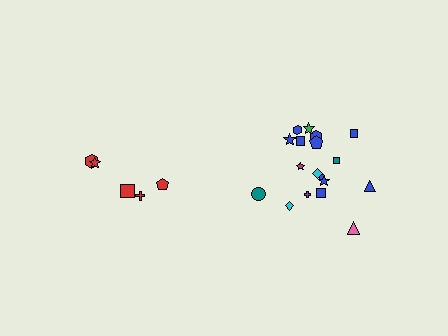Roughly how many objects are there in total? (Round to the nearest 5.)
Roughly 25 objects in total.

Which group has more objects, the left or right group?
The right group.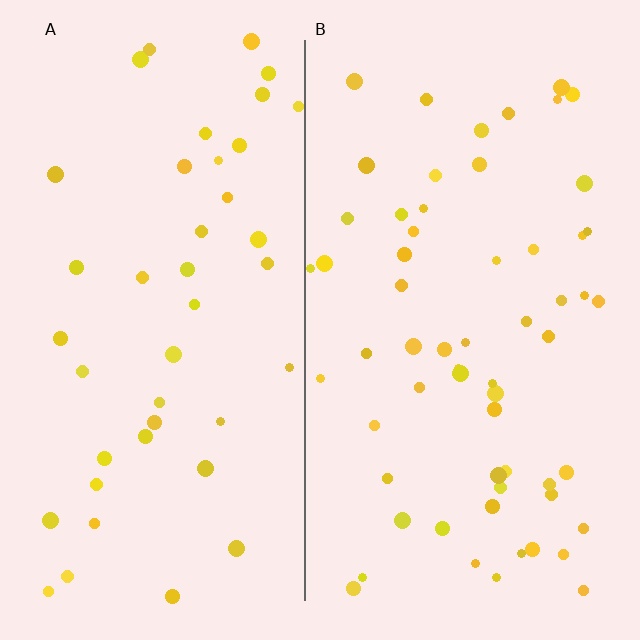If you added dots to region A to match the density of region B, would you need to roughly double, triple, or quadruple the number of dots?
Approximately double.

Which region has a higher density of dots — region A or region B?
B (the right).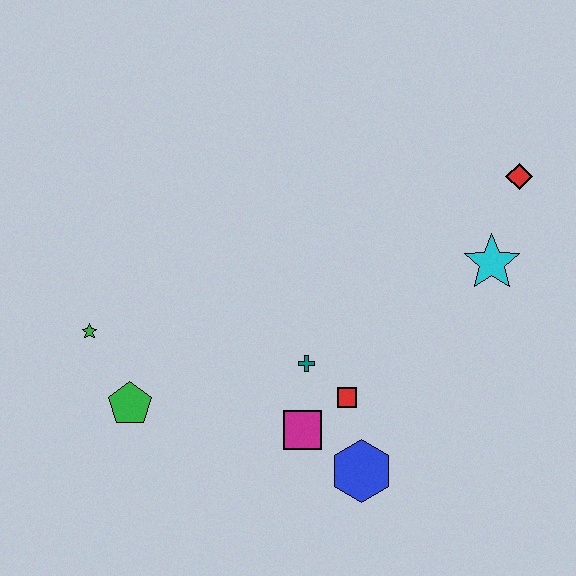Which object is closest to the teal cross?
The red square is closest to the teal cross.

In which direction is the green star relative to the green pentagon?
The green star is above the green pentagon.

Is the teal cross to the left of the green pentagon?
No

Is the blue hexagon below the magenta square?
Yes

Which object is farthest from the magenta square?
The red diamond is farthest from the magenta square.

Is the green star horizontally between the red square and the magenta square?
No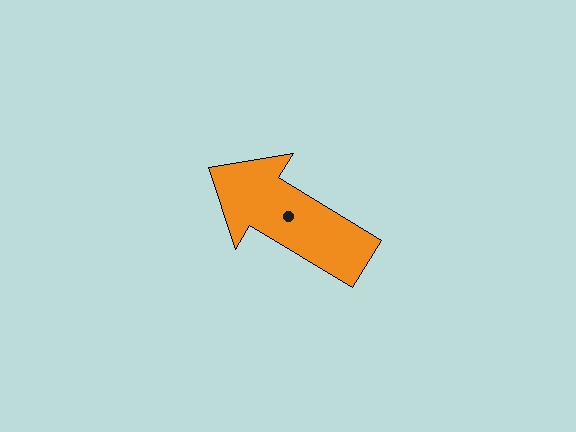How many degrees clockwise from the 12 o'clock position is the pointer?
Approximately 301 degrees.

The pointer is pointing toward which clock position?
Roughly 10 o'clock.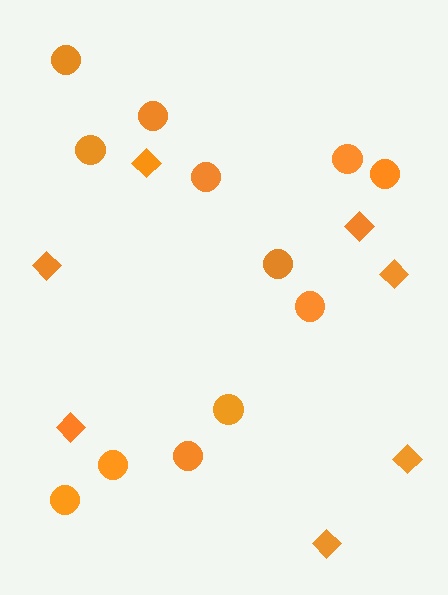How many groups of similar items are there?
There are 2 groups: one group of diamonds (7) and one group of circles (12).